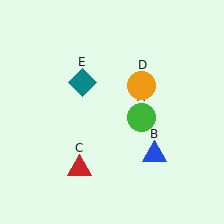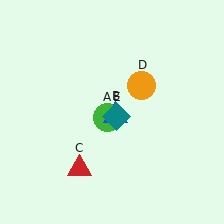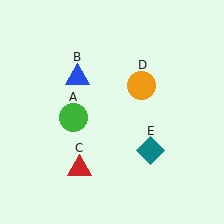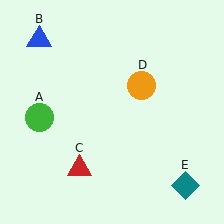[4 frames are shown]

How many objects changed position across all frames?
3 objects changed position: green circle (object A), blue triangle (object B), teal diamond (object E).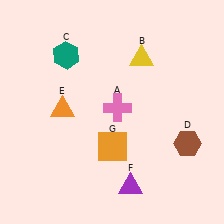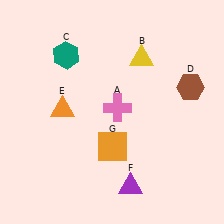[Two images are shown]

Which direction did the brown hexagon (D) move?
The brown hexagon (D) moved up.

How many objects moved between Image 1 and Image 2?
1 object moved between the two images.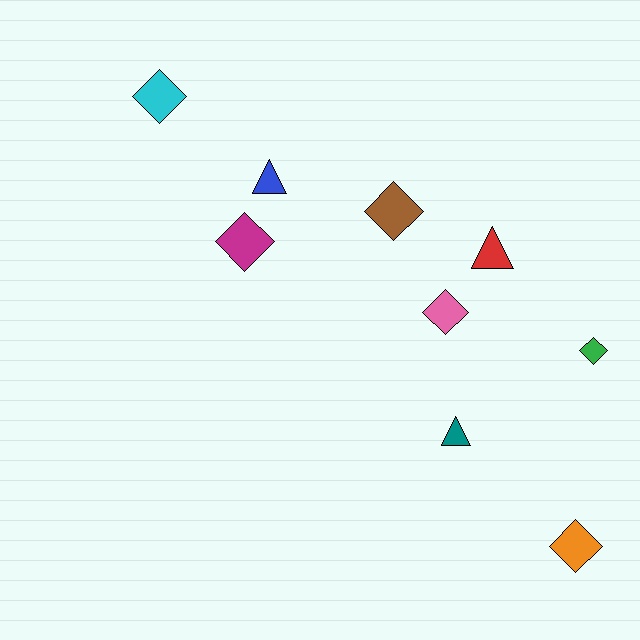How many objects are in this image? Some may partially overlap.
There are 9 objects.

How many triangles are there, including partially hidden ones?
There are 3 triangles.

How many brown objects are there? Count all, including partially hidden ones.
There is 1 brown object.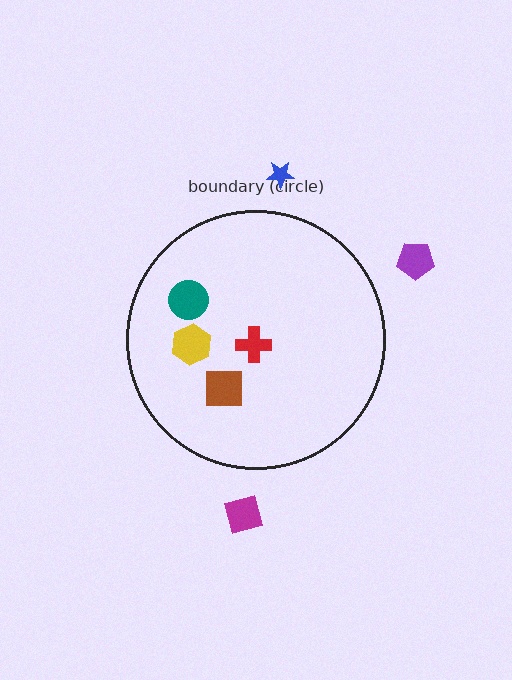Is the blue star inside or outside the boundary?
Outside.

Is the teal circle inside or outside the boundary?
Inside.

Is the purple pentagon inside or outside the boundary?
Outside.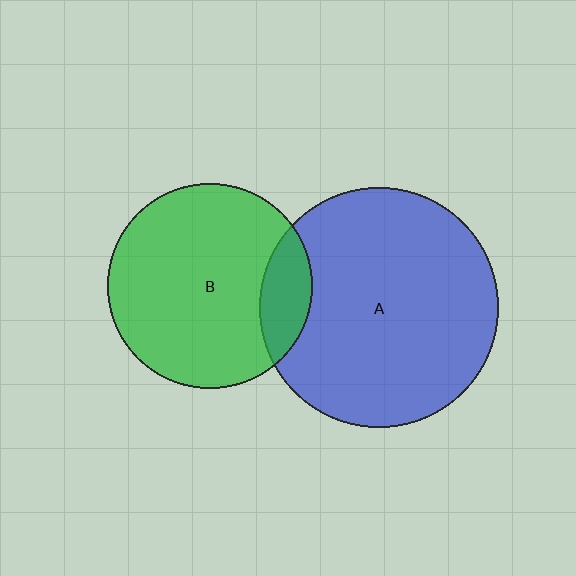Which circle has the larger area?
Circle A (blue).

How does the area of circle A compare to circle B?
Approximately 1.4 times.